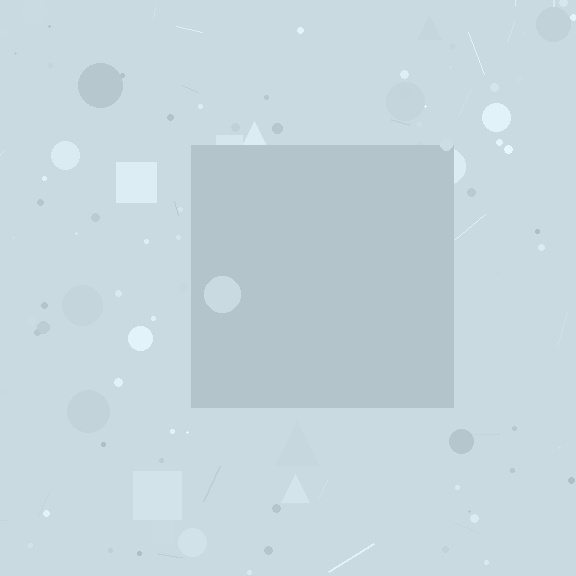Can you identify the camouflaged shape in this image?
The camouflaged shape is a square.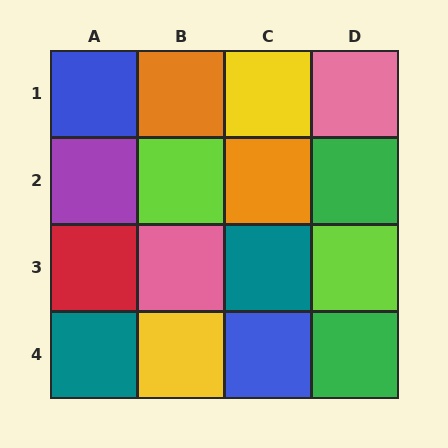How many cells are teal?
2 cells are teal.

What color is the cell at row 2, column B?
Lime.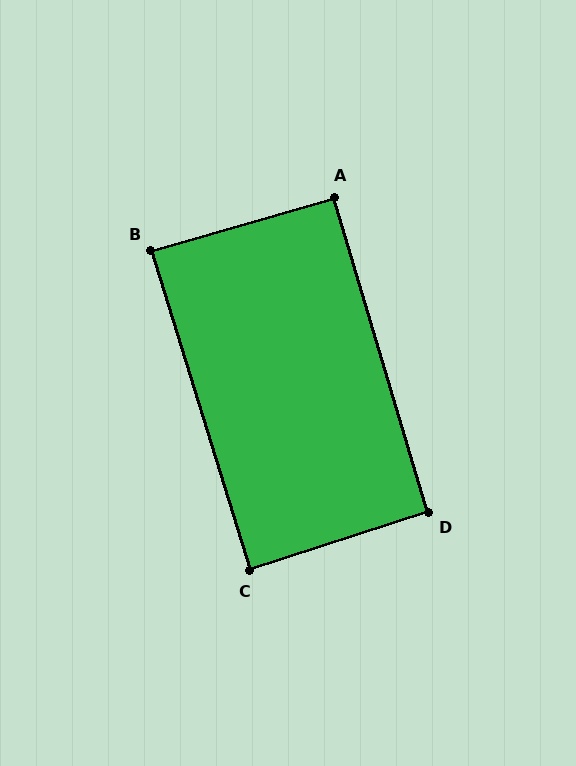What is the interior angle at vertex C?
Approximately 89 degrees (approximately right).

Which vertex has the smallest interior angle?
B, at approximately 89 degrees.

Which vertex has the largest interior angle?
D, at approximately 91 degrees.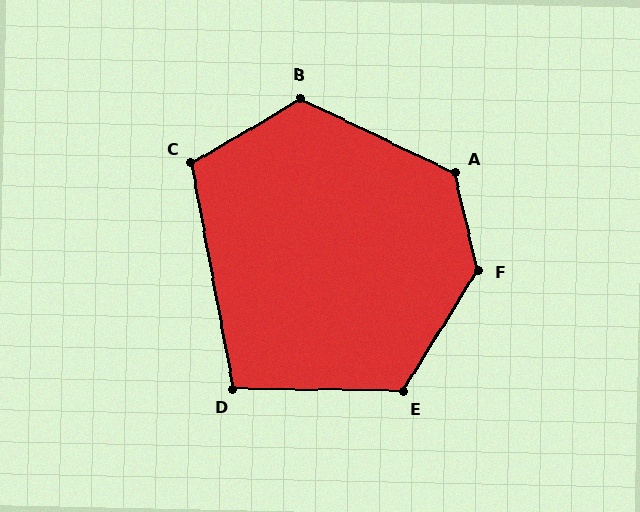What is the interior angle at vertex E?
Approximately 121 degrees (obtuse).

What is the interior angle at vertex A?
Approximately 129 degrees (obtuse).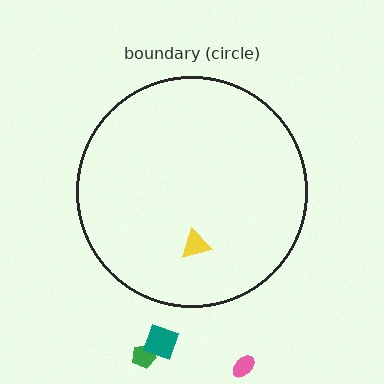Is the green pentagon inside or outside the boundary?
Outside.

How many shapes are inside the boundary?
1 inside, 3 outside.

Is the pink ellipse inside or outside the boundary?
Outside.